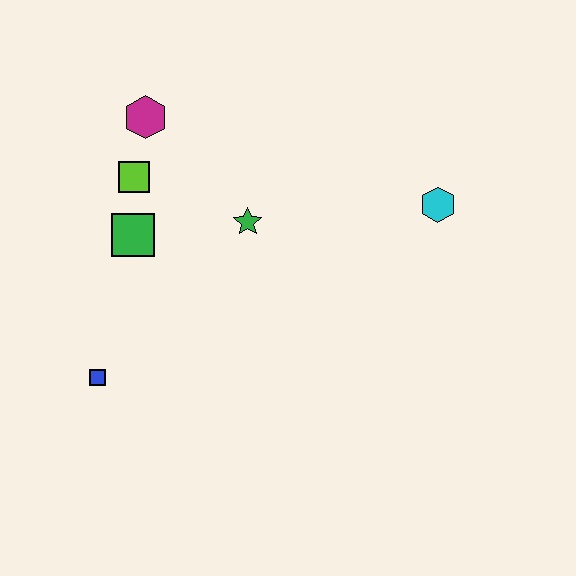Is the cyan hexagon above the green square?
Yes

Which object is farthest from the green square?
The cyan hexagon is farthest from the green square.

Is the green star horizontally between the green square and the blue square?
No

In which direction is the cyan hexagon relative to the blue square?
The cyan hexagon is to the right of the blue square.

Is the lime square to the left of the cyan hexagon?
Yes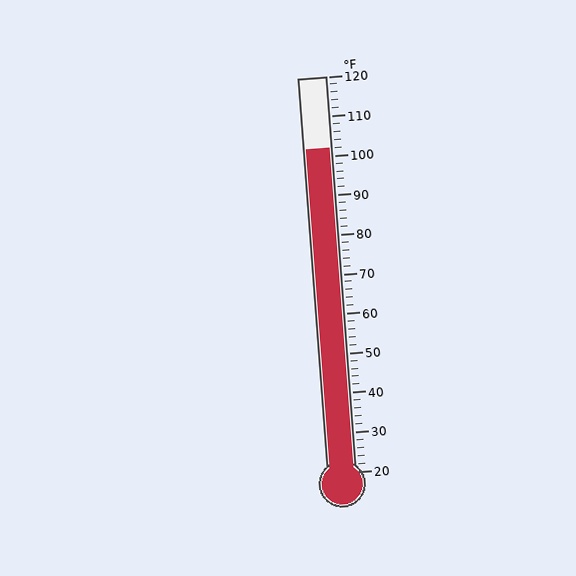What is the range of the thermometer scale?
The thermometer scale ranges from 20°F to 120°F.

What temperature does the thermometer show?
The thermometer shows approximately 102°F.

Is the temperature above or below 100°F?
The temperature is above 100°F.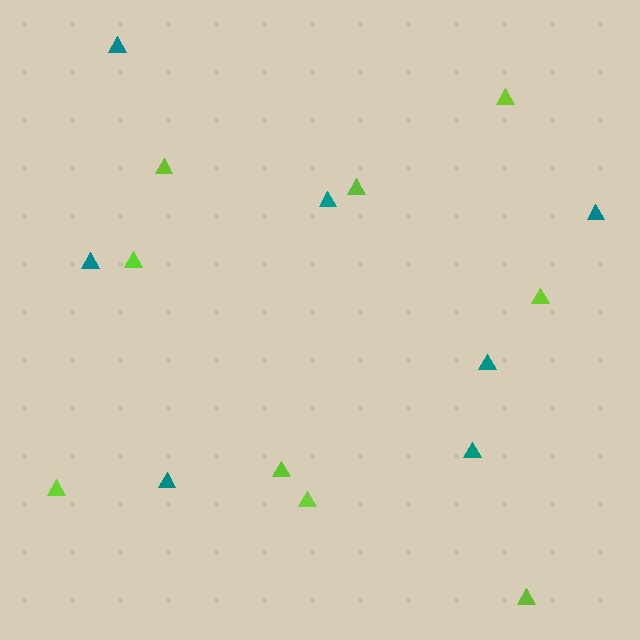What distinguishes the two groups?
There are 2 groups: one group of teal triangles (7) and one group of lime triangles (9).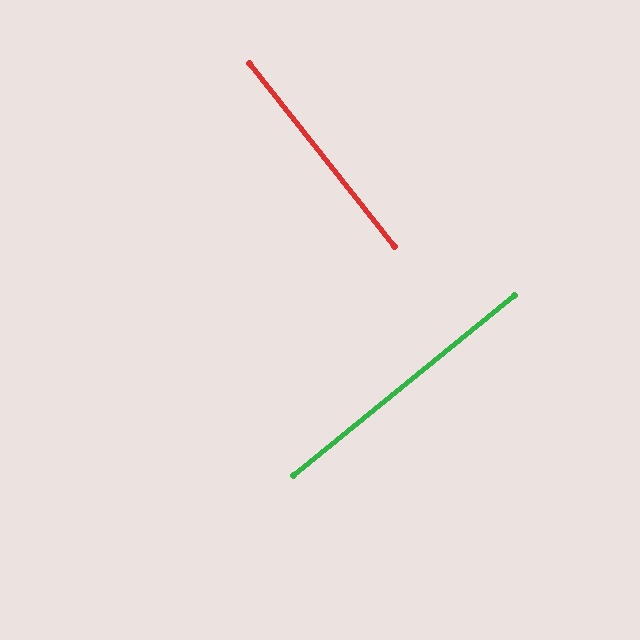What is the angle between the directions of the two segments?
Approximately 89 degrees.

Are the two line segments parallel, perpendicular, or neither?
Perpendicular — they meet at approximately 89°.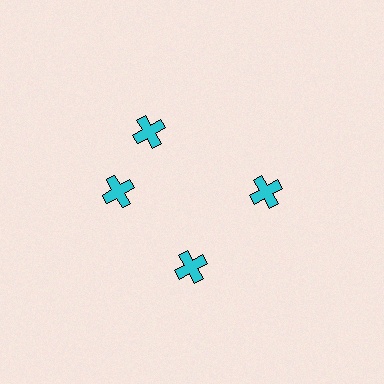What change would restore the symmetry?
The symmetry would be restored by rotating it back into even spacing with its neighbors so that all 4 crosses sit at equal angles and equal distance from the center.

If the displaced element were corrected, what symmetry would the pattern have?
It would have 4-fold rotational symmetry — the pattern would map onto itself every 90 degrees.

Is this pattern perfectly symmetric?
No. The 4 cyan crosses are arranged in a ring, but one element near the 12 o'clock position is rotated out of alignment along the ring, breaking the 4-fold rotational symmetry.